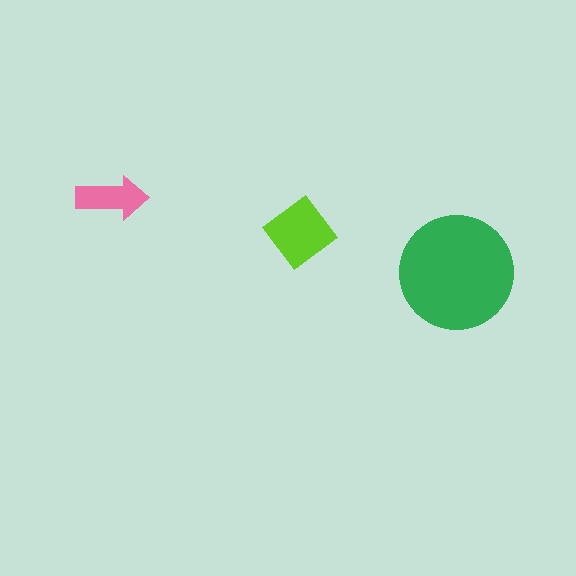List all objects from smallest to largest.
The pink arrow, the lime diamond, the green circle.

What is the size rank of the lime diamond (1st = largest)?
2nd.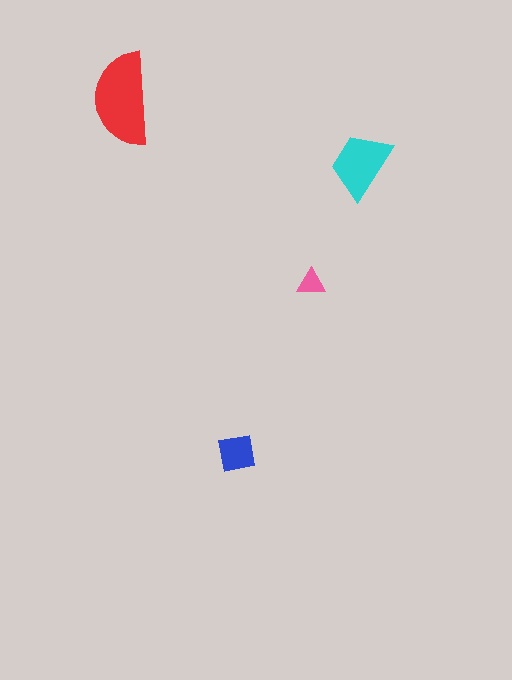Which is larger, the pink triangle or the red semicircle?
The red semicircle.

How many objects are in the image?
There are 4 objects in the image.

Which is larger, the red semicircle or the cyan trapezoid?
The red semicircle.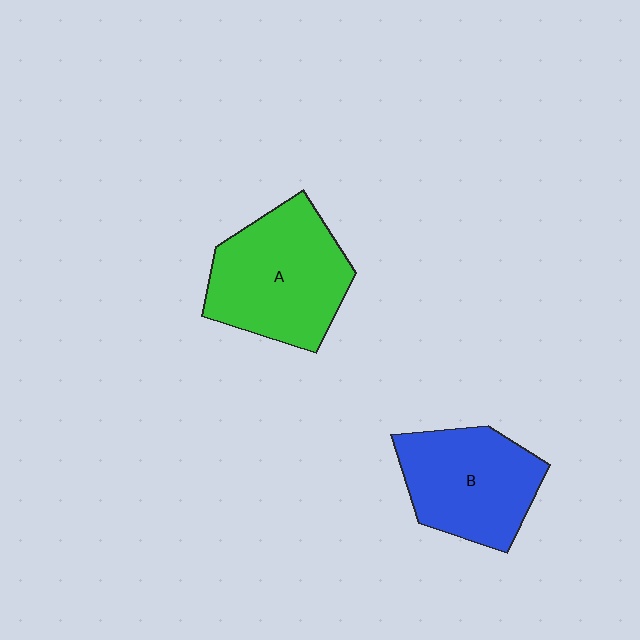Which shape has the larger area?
Shape A (green).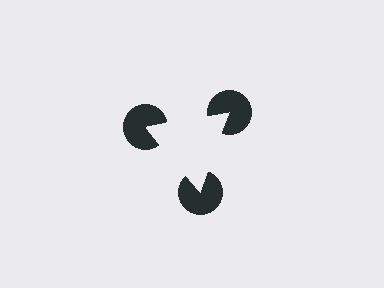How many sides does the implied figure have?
3 sides.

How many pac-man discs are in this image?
There are 3 — one at each vertex of the illusory triangle.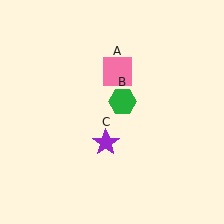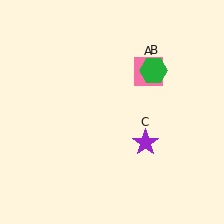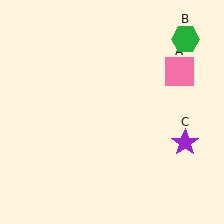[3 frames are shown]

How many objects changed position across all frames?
3 objects changed position: pink square (object A), green hexagon (object B), purple star (object C).